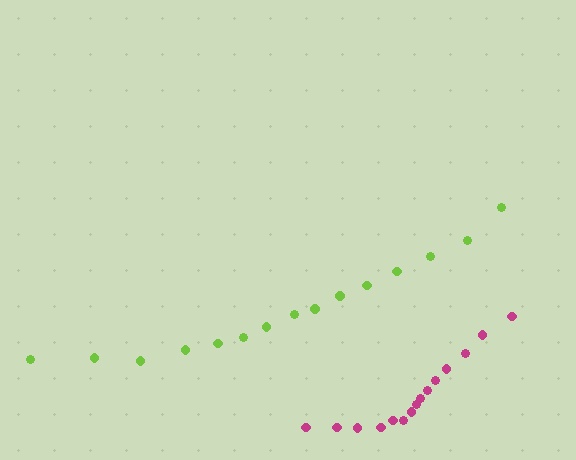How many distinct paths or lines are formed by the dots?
There are 2 distinct paths.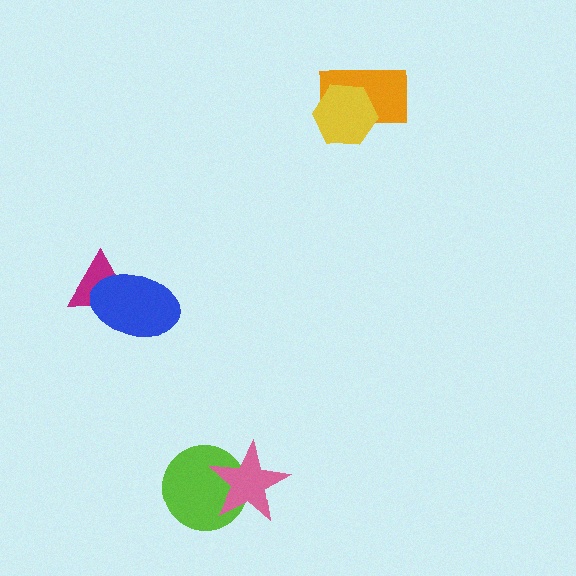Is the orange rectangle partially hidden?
Yes, it is partially covered by another shape.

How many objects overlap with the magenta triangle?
1 object overlaps with the magenta triangle.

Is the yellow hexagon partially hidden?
No, no other shape covers it.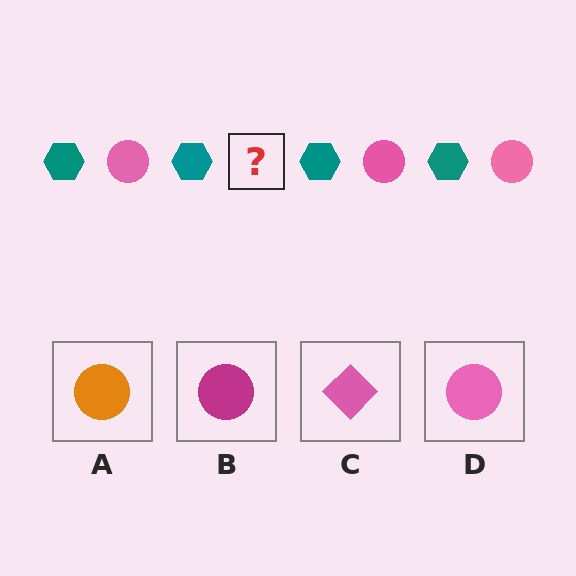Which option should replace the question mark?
Option D.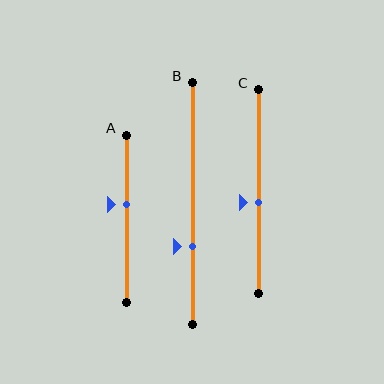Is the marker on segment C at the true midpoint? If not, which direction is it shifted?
No, the marker on segment C is shifted downward by about 5% of the segment length.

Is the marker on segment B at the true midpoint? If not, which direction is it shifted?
No, the marker on segment B is shifted downward by about 18% of the segment length.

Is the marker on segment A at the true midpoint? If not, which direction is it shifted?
No, the marker on segment A is shifted upward by about 9% of the segment length.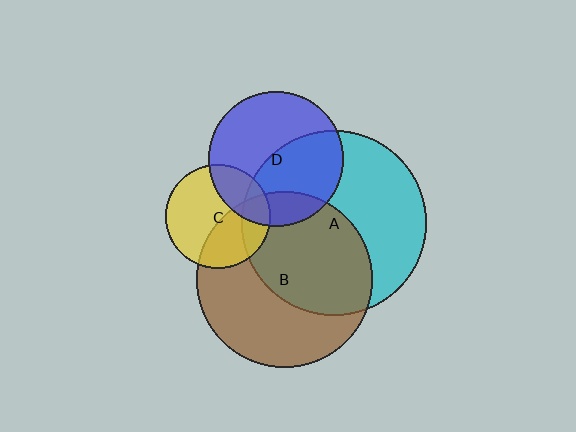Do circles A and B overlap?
Yes.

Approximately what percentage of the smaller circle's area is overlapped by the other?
Approximately 50%.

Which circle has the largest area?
Circle A (cyan).